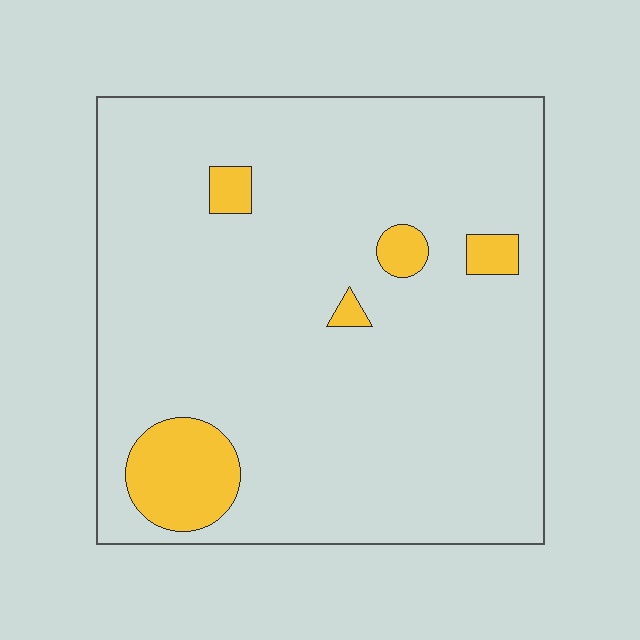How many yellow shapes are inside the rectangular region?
5.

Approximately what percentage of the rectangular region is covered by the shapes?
Approximately 10%.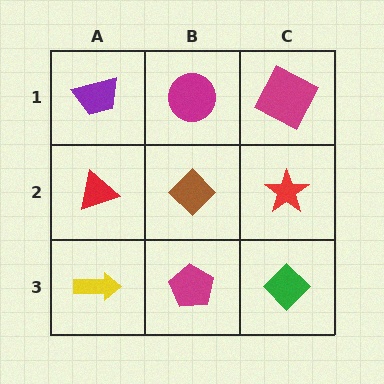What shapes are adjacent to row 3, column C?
A red star (row 2, column C), a magenta pentagon (row 3, column B).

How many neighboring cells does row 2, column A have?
3.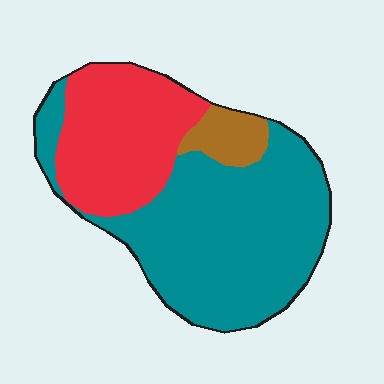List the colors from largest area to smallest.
From largest to smallest: teal, red, brown.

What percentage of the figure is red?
Red takes up about one third (1/3) of the figure.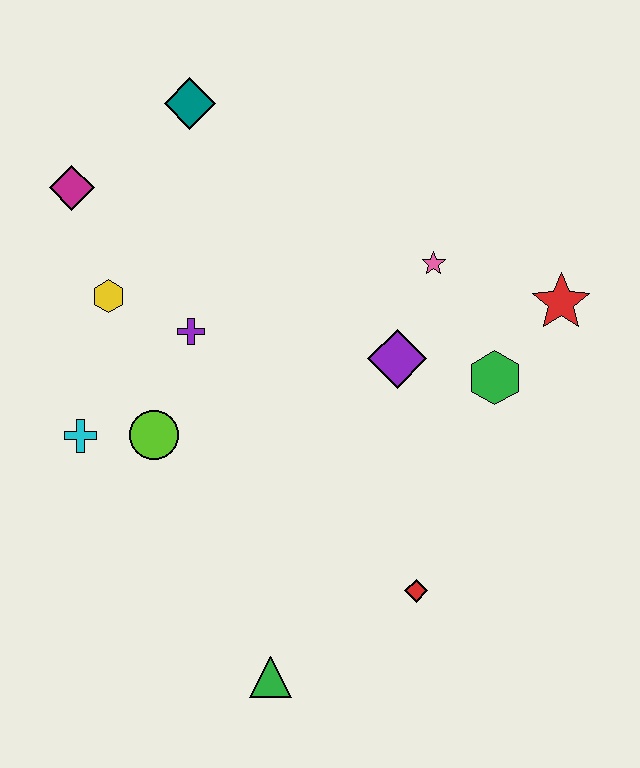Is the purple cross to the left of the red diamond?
Yes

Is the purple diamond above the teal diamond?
No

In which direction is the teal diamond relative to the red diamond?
The teal diamond is above the red diamond.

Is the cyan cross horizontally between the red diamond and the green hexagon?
No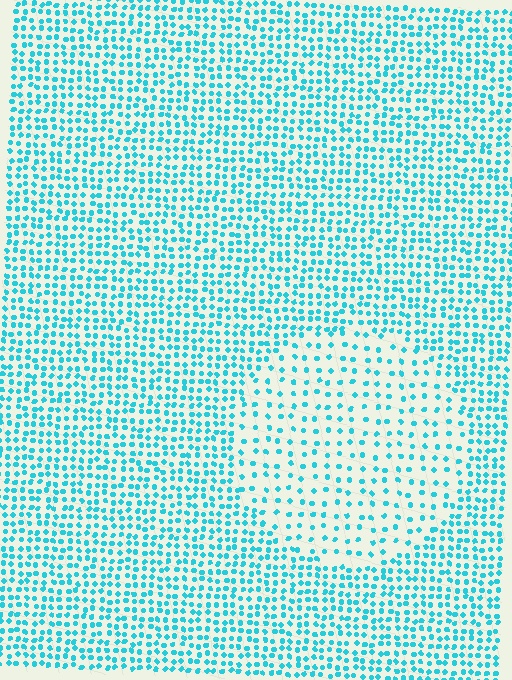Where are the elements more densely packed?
The elements are more densely packed outside the circle boundary.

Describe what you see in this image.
The image contains small cyan elements arranged at two different densities. A circle-shaped region is visible where the elements are less densely packed than the surrounding area.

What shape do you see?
I see a circle.